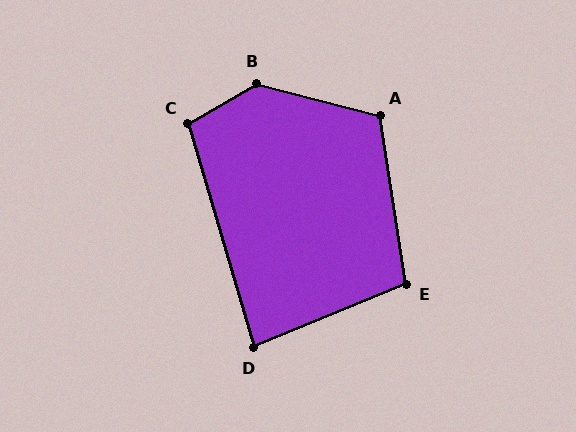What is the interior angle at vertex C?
Approximately 104 degrees (obtuse).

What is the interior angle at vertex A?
Approximately 113 degrees (obtuse).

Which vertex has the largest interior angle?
B, at approximately 135 degrees.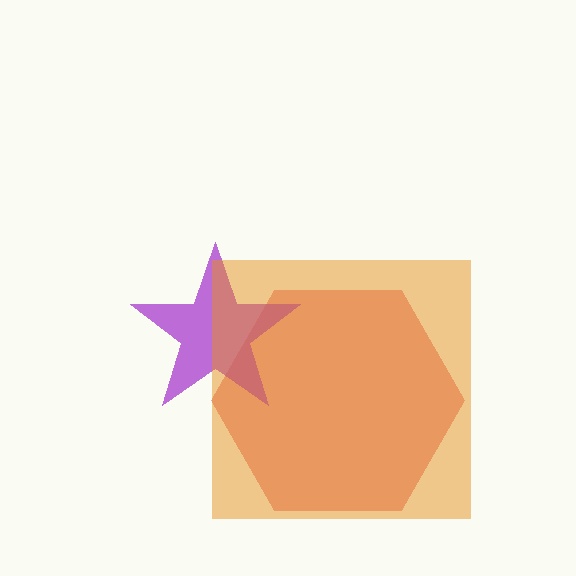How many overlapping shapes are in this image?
There are 3 overlapping shapes in the image.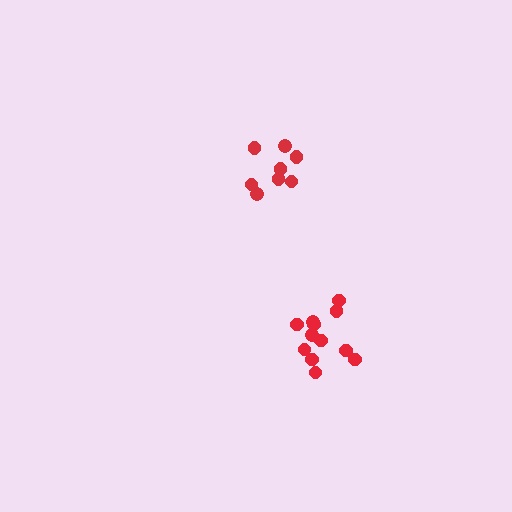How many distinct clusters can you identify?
There are 2 distinct clusters.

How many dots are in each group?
Group 1: 12 dots, Group 2: 8 dots (20 total).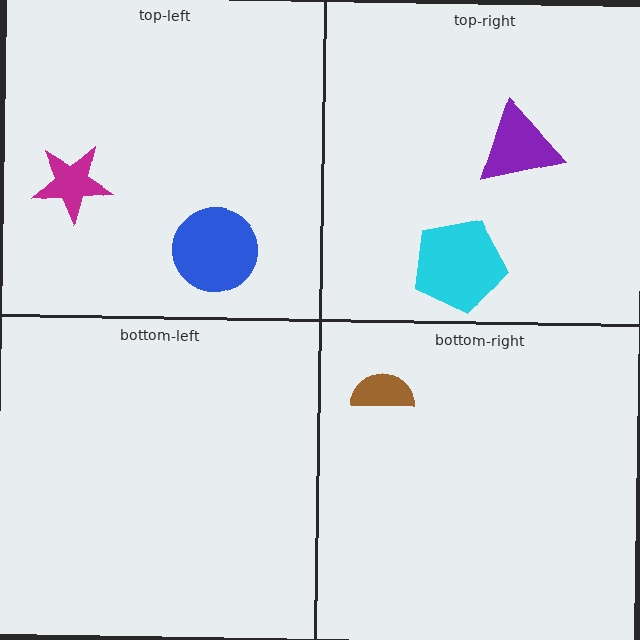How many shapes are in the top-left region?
2.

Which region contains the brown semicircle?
The bottom-right region.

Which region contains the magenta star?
The top-left region.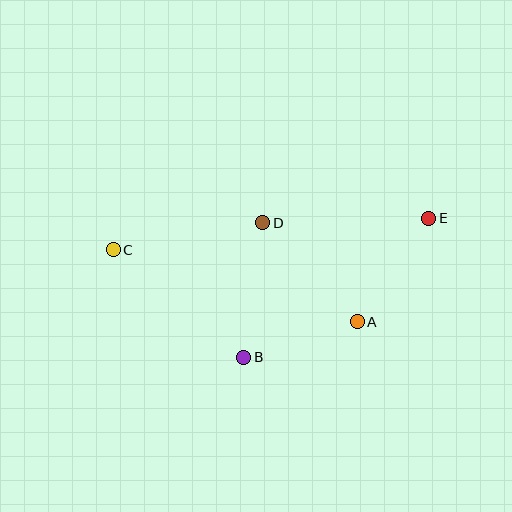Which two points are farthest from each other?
Points C and E are farthest from each other.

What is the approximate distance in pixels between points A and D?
The distance between A and D is approximately 136 pixels.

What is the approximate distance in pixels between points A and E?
The distance between A and E is approximately 126 pixels.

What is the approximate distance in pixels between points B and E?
The distance between B and E is approximately 231 pixels.